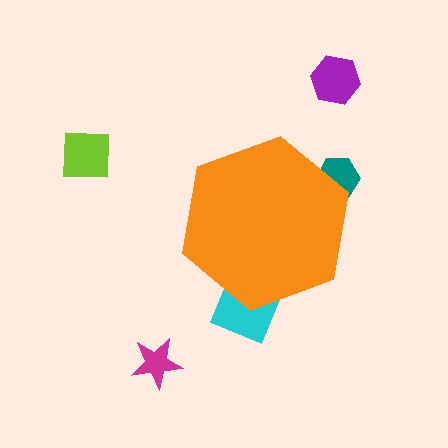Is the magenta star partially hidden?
No, the magenta star is fully visible.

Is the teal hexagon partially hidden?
Yes, the teal hexagon is partially hidden behind the orange hexagon.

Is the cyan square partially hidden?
Yes, the cyan square is partially hidden behind the orange hexagon.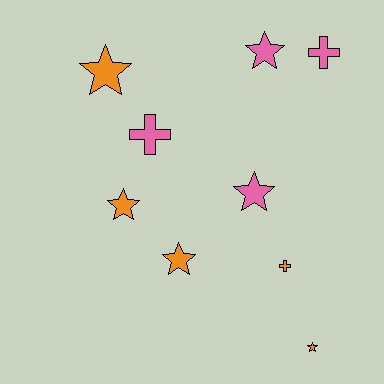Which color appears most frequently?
Orange, with 5 objects.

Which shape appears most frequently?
Star, with 6 objects.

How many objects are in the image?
There are 9 objects.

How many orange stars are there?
There are 4 orange stars.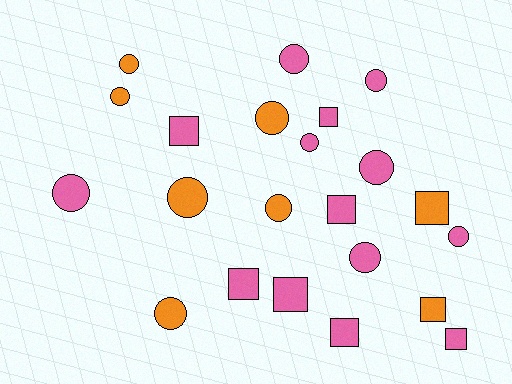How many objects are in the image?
There are 22 objects.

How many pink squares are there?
There are 7 pink squares.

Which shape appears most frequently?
Circle, with 13 objects.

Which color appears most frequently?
Pink, with 14 objects.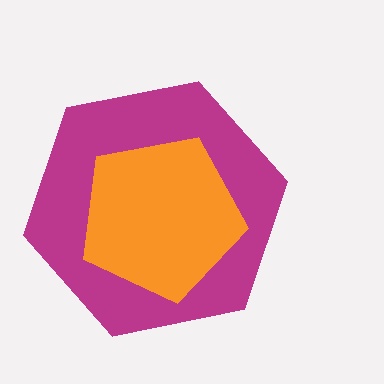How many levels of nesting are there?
2.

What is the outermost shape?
The magenta hexagon.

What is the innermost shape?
The orange pentagon.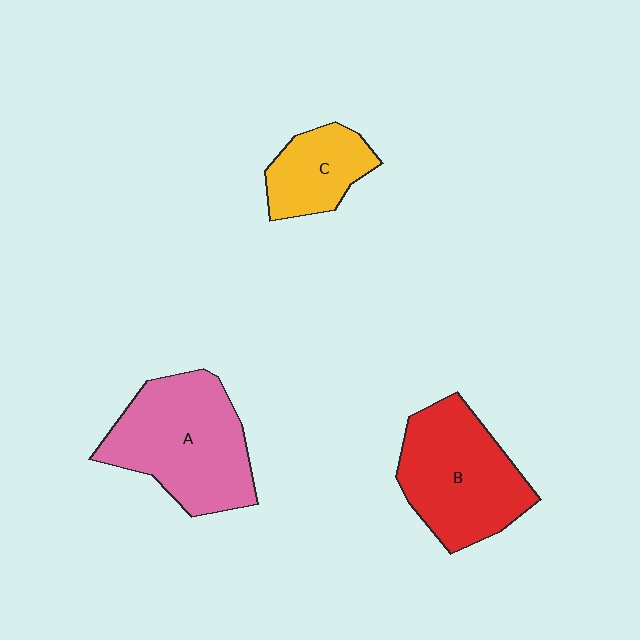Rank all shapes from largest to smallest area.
From largest to smallest: A (pink), B (red), C (yellow).